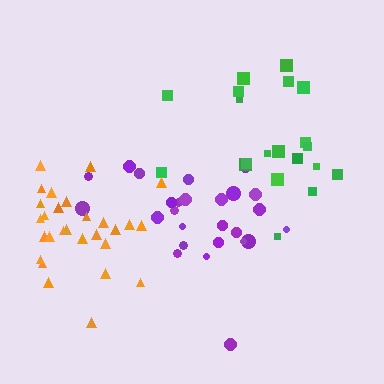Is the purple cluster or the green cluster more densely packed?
Purple.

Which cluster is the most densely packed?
Orange.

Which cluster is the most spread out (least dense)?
Green.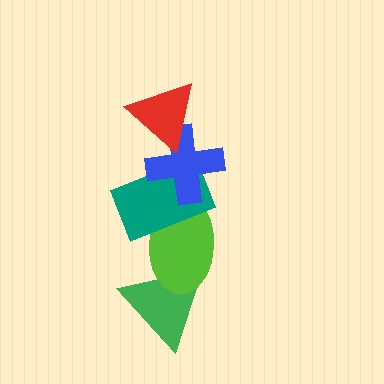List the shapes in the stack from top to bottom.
From top to bottom: the red triangle, the blue cross, the teal rectangle, the lime ellipse, the green triangle.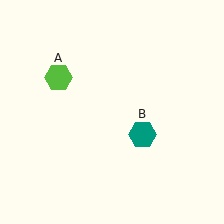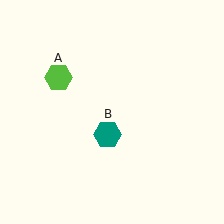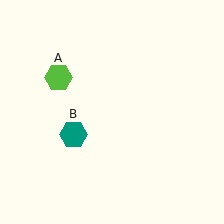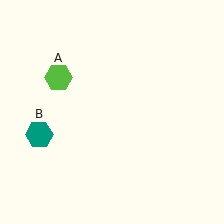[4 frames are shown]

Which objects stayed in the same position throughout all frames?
Lime hexagon (object A) remained stationary.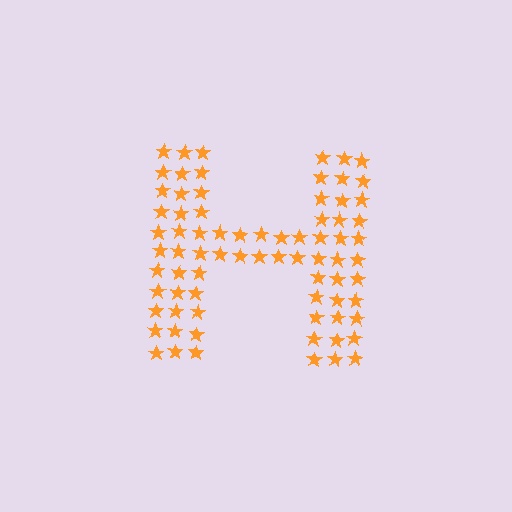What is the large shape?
The large shape is the letter H.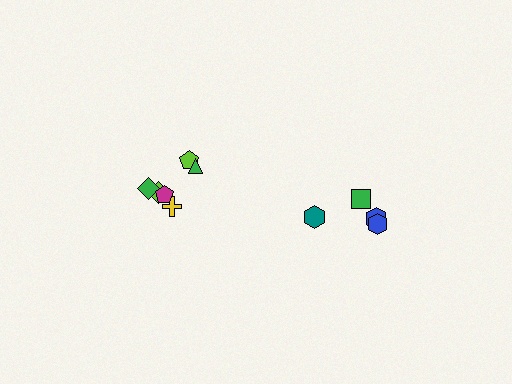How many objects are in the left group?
There are 6 objects.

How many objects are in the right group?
There are 4 objects.